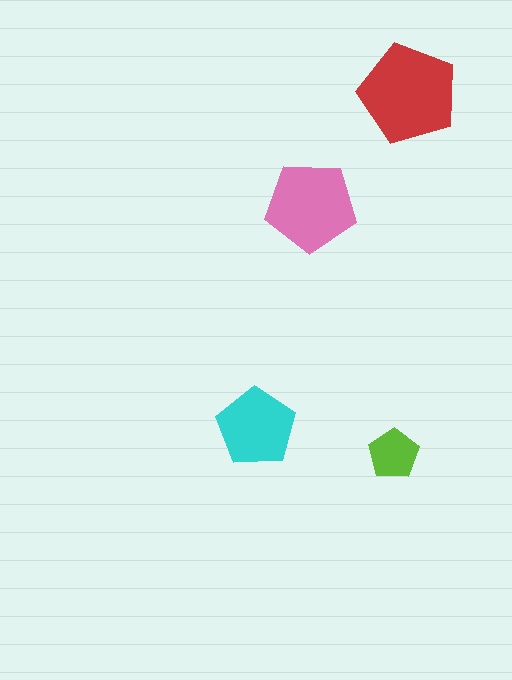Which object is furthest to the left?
The cyan pentagon is leftmost.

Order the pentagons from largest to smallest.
the red one, the pink one, the cyan one, the lime one.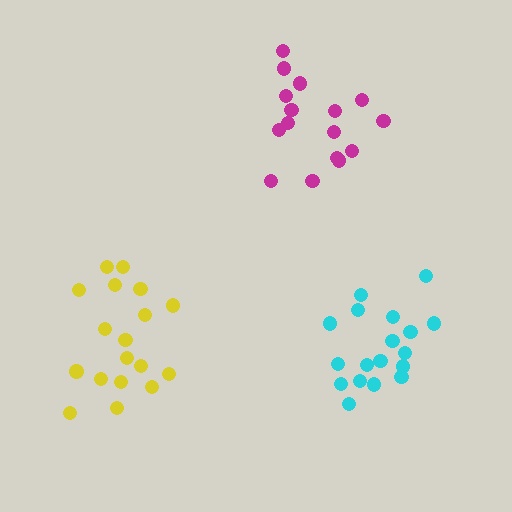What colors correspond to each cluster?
The clusters are colored: cyan, magenta, yellow.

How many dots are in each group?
Group 1: 18 dots, Group 2: 16 dots, Group 3: 18 dots (52 total).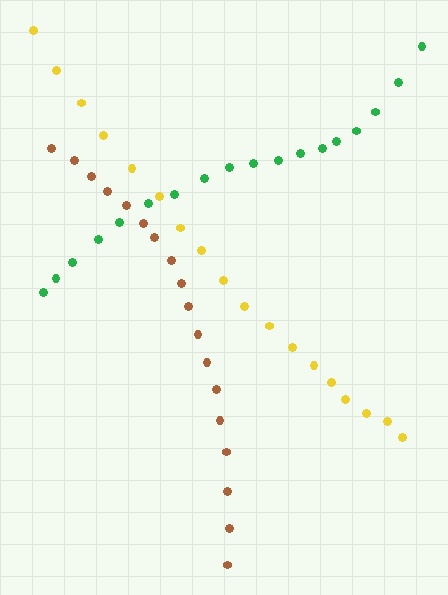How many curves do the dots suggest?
There are 3 distinct paths.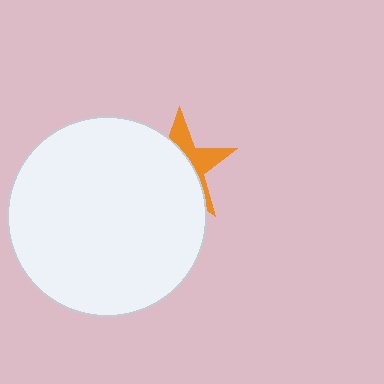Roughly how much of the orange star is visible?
A small part of it is visible (roughly 36%).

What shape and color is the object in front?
The object in front is a white circle.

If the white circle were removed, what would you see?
You would see the complete orange star.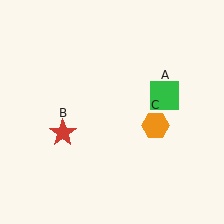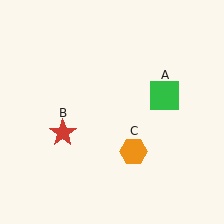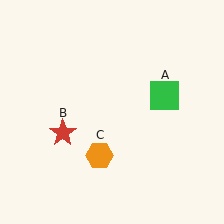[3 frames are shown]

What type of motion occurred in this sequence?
The orange hexagon (object C) rotated clockwise around the center of the scene.